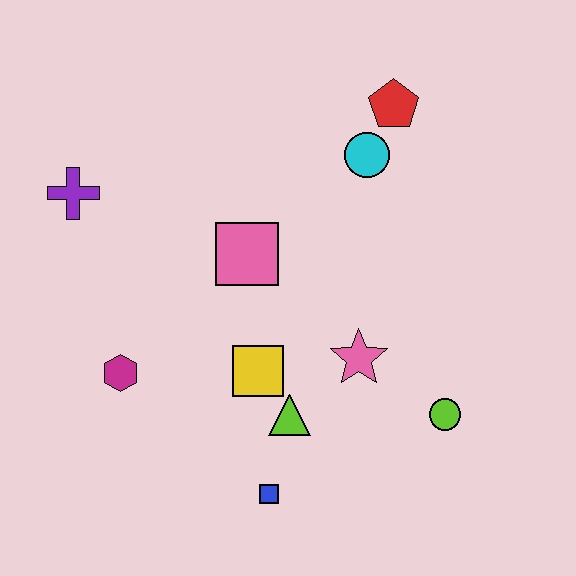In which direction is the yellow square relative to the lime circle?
The yellow square is to the left of the lime circle.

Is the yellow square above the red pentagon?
No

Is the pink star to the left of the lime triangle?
No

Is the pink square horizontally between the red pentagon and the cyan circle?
No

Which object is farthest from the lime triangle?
The red pentagon is farthest from the lime triangle.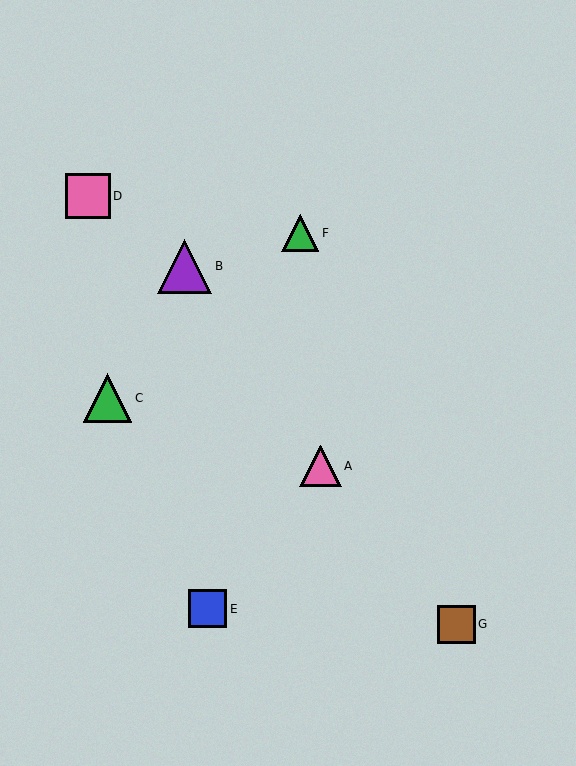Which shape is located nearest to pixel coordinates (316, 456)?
The pink triangle (labeled A) at (320, 466) is nearest to that location.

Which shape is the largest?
The purple triangle (labeled B) is the largest.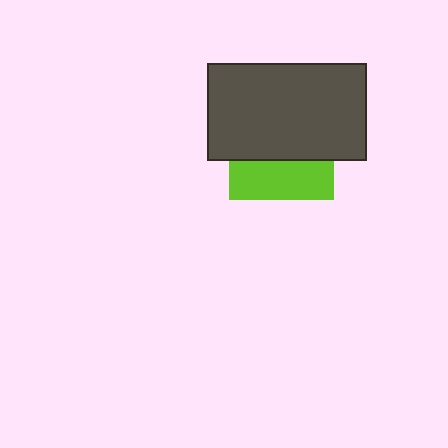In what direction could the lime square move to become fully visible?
The lime square could move down. That would shift it out from behind the dark gray rectangle entirely.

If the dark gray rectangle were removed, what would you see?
You would see the complete lime square.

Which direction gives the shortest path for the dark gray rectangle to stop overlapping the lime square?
Moving up gives the shortest separation.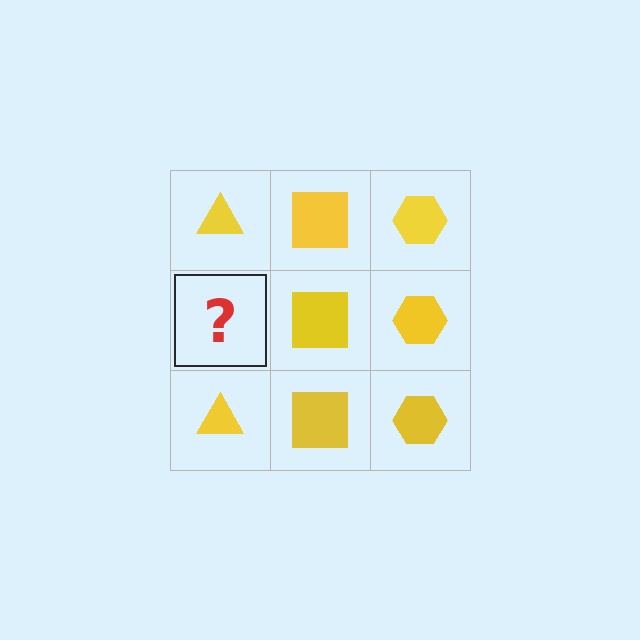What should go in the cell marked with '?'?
The missing cell should contain a yellow triangle.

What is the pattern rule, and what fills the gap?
The rule is that each column has a consistent shape. The gap should be filled with a yellow triangle.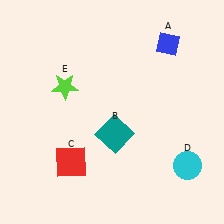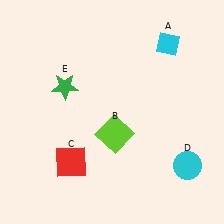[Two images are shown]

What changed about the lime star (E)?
In Image 1, E is lime. In Image 2, it changed to green.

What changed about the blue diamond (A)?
In Image 1, A is blue. In Image 2, it changed to cyan.